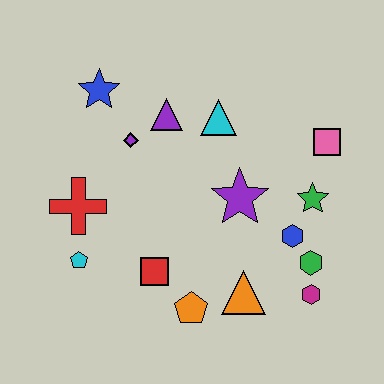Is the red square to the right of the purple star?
No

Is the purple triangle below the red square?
No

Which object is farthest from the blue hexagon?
The blue star is farthest from the blue hexagon.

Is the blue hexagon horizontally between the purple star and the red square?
No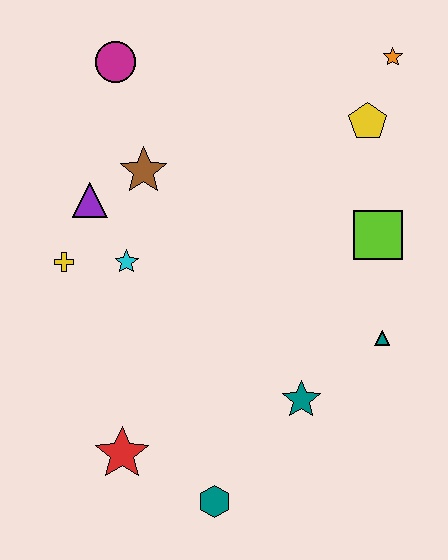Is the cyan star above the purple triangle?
No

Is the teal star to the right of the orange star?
No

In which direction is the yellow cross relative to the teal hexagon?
The yellow cross is above the teal hexagon.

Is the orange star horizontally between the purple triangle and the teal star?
No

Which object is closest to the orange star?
The yellow pentagon is closest to the orange star.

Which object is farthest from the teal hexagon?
The orange star is farthest from the teal hexagon.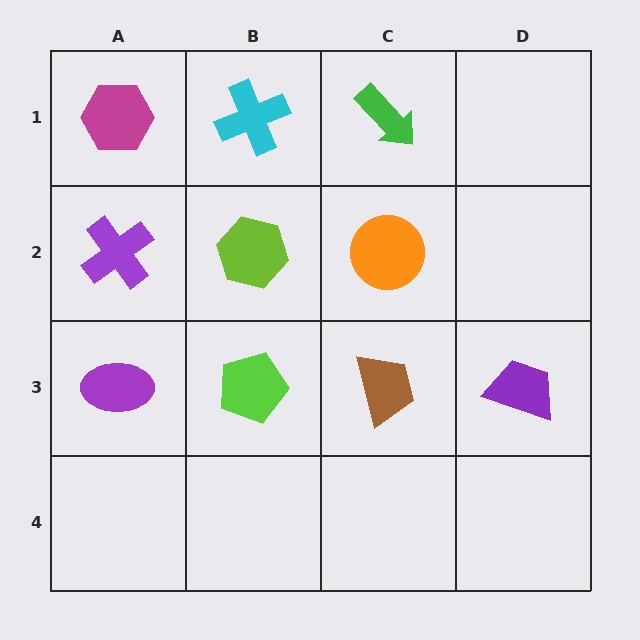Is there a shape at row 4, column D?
No, that cell is empty.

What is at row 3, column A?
A purple ellipse.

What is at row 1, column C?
A green arrow.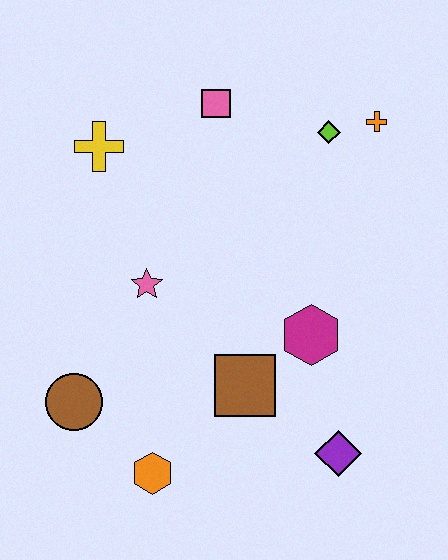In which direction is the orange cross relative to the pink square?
The orange cross is to the right of the pink square.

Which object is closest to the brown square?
The magenta hexagon is closest to the brown square.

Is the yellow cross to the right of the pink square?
No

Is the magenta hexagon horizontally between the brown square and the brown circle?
No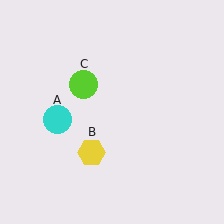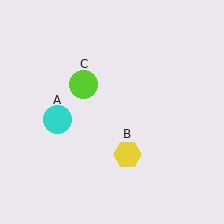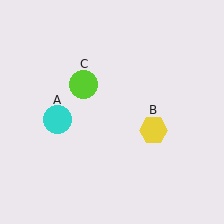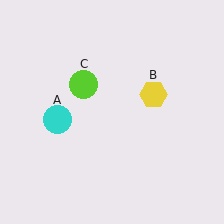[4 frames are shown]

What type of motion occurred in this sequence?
The yellow hexagon (object B) rotated counterclockwise around the center of the scene.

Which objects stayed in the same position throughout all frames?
Cyan circle (object A) and lime circle (object C) remained stationary.